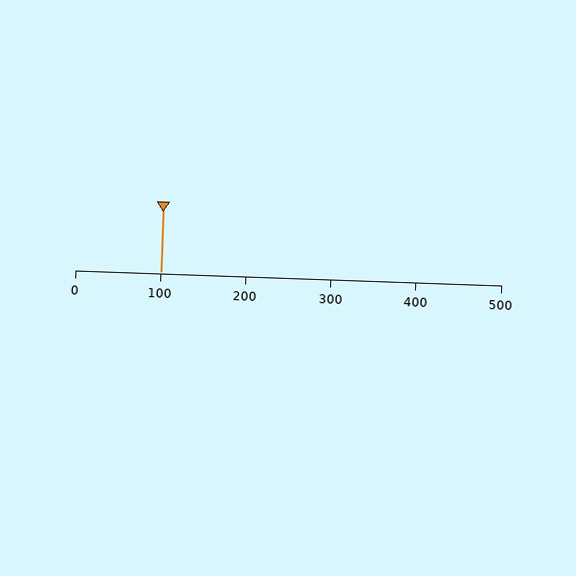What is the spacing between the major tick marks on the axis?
The major ticks are spaced 100 apart.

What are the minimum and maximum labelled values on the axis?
The axis runs from 0 to 500.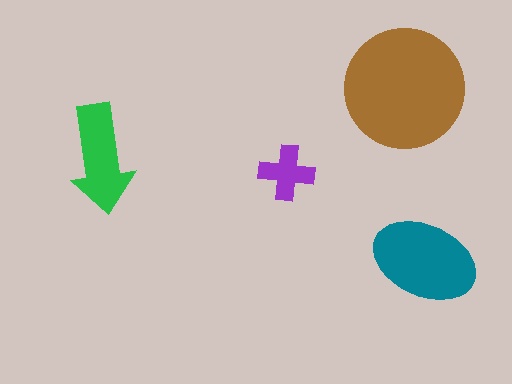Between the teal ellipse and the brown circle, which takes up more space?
The brown circle.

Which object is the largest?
The brown circle.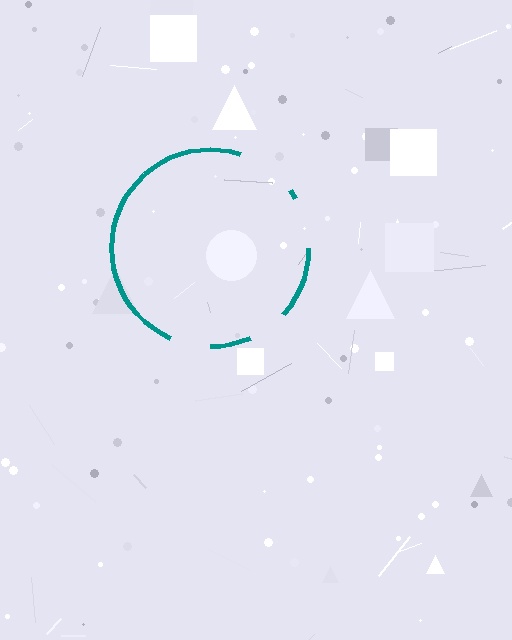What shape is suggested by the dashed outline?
The dashed outline suggests a circle.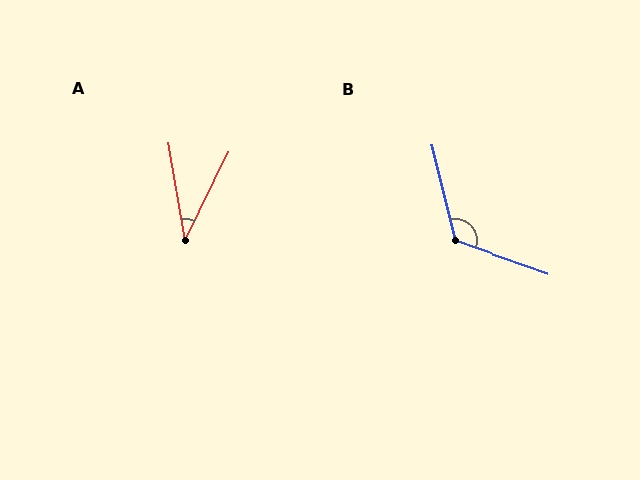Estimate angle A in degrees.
Approximately 36 degrees.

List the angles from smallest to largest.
A (36°), B (123°).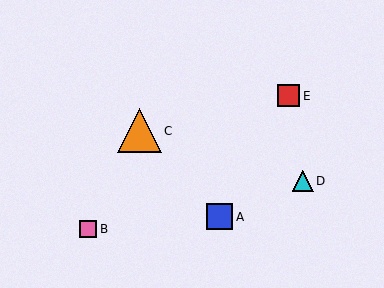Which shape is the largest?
The orange triangle (labeled C) is the largest.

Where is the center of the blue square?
The center of the blue square is at (220, 217).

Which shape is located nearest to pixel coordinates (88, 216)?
The pink square (labeled B) at (88, 229) is nearest to that location.